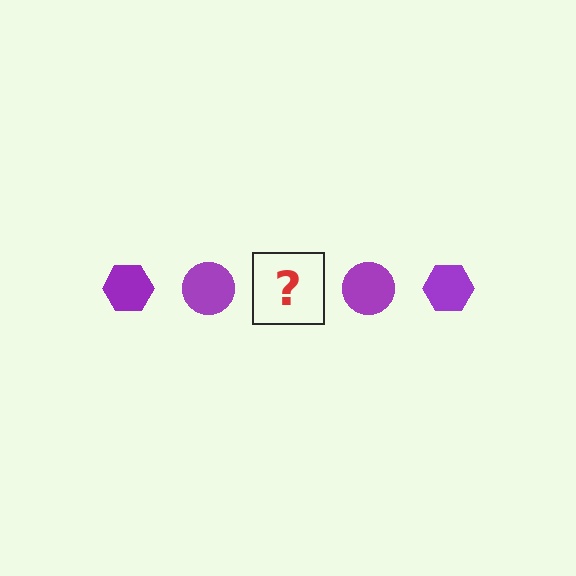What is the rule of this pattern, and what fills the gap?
The rule is that the pattern cycles through hexagon, circle shapes in purple. The gap should be filled with a purple hexagon.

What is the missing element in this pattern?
The missing element is a purple hexagon.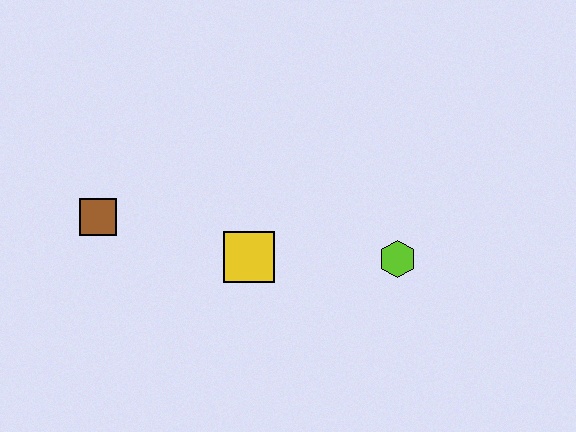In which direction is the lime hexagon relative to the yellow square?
The lime hexagon is to the right of the yellow square.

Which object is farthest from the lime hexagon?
The brown square is farthest from the lime hexagon.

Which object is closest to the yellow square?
The lime hexagon is closest to the yellow square.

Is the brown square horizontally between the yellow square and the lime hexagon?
No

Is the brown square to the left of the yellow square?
Yes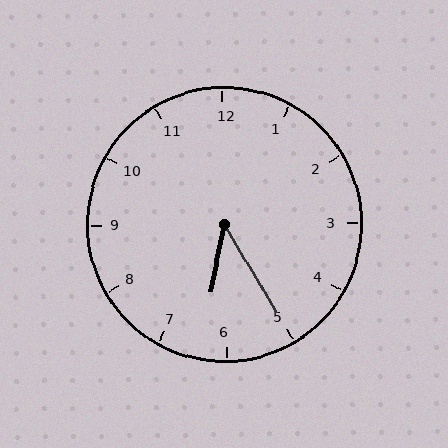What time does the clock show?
6:25.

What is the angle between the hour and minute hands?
Approximately 42 degrees.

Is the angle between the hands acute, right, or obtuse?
It is acute.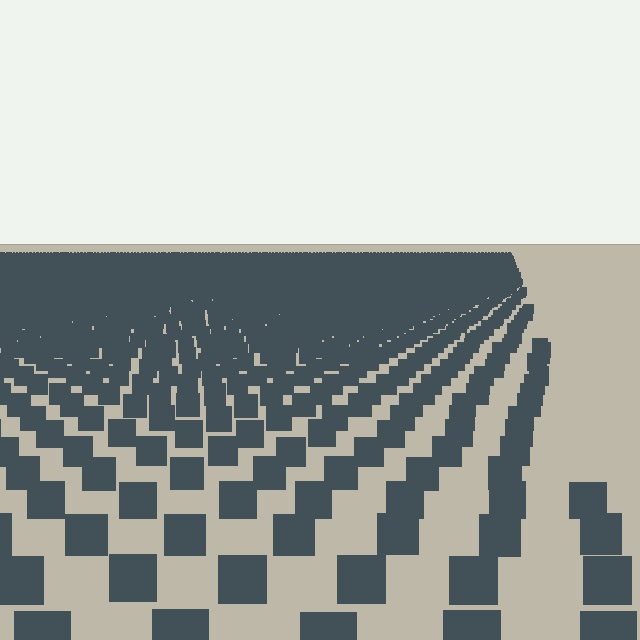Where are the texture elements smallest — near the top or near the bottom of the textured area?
Near the top.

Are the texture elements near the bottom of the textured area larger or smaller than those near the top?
Larger. Near the bottom, elements are closer to the viewer and appear at a bigger on-screen size.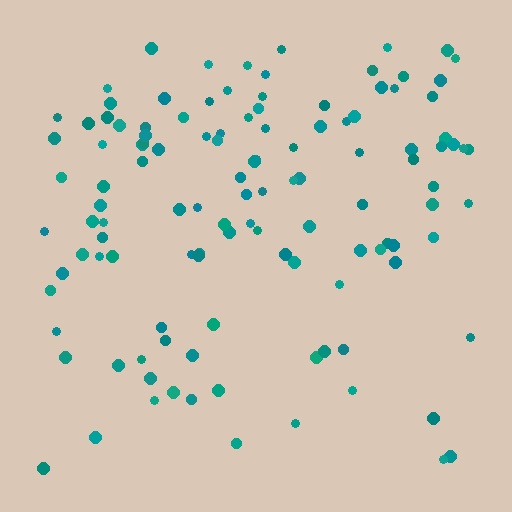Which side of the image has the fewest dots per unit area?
The bottom.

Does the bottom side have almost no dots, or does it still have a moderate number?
Still a moderate number, just noticeably fewer than the top.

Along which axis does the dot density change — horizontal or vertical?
Vertical.